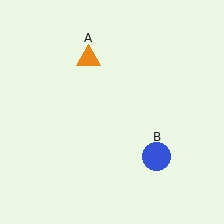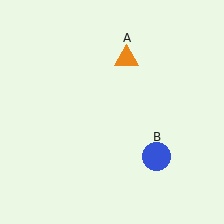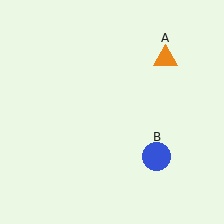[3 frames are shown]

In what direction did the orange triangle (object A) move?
The orange triangle (object A) moved right.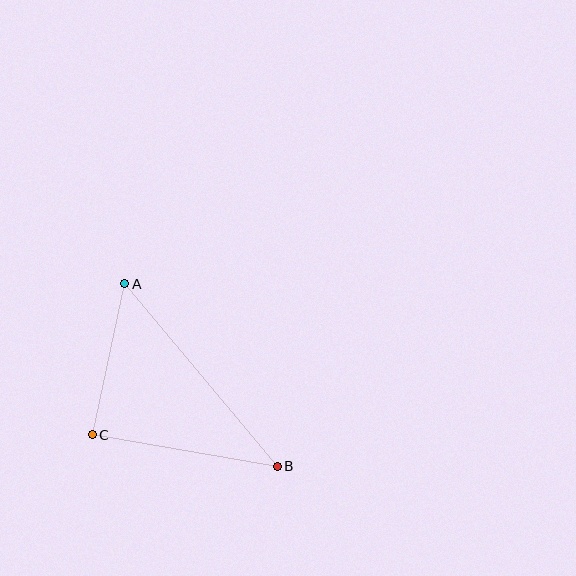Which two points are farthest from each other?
Points A and B are farthest from each other.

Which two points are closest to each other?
Points A and C are closest to each other.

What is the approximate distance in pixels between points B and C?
The distance between B and C is approximately 188 pixels.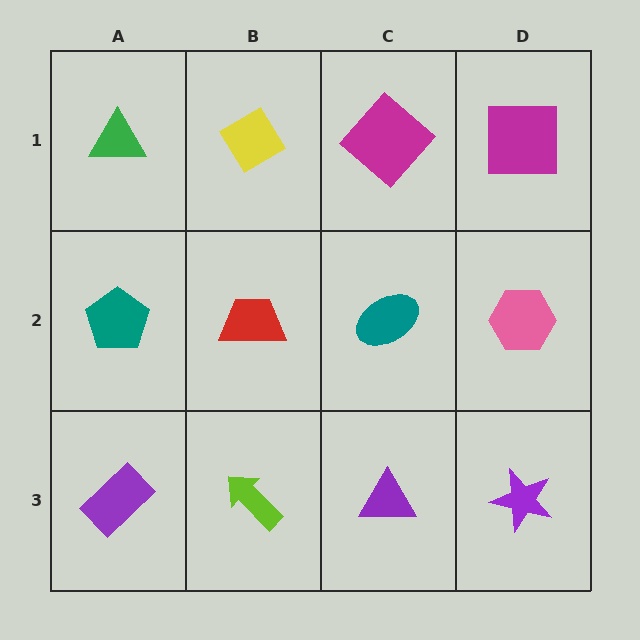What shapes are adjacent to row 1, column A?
A teal pentagon (row 2, column A), a yellow diamond (row 1, column B).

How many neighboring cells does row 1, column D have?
2.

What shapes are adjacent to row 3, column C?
A teal ellipse (row 2, column C), a lime arrow (row 3, column B), a purple star (row 3, column D).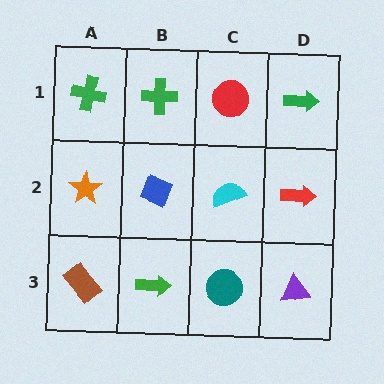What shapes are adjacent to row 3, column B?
A blue diamond (row 2, column B), a brown rectangle (row 3, column A), a teal circle (row 3, column C).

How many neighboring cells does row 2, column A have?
3.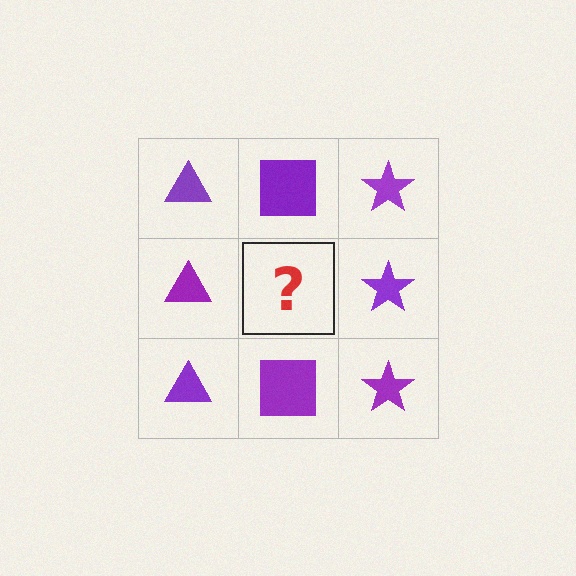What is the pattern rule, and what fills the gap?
The rule is that each column has a consistent shape. The gap should be filled with a purple square.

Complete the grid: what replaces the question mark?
The question mark should be replaced with a purple square.